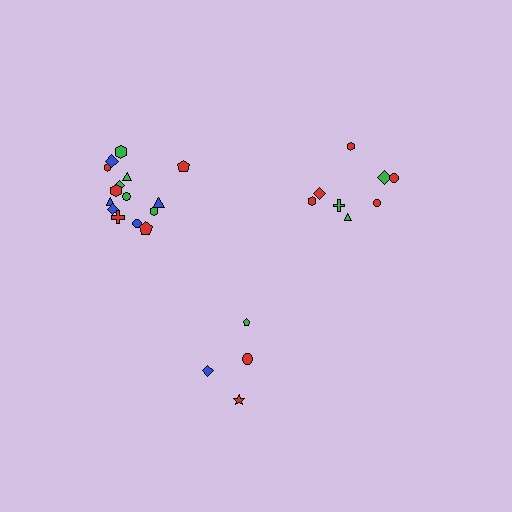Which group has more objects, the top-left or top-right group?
The top-left group.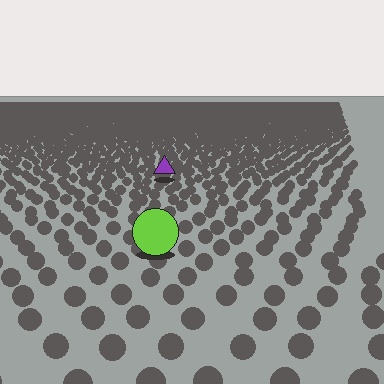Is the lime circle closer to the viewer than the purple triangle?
Yes. The lime circle is closer — you can tell from the texture gradient: the ground texture is coarser near it.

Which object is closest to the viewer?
The lime circle is closest. The texture marks near it are larger and more spread out.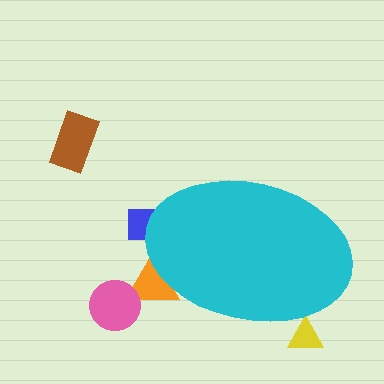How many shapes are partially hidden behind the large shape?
3 shapes are partially hidden.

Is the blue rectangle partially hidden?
Yes, the blue rectangle is partially hidden behind the cyan ellipse.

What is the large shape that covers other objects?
A cyan ellipse.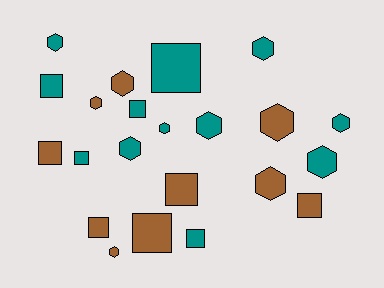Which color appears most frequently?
Teal, with 12 objects.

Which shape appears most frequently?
Hexagon, with 12 objects.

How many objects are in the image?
There are 22 objects.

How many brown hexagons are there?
There are 5 brown hexagons.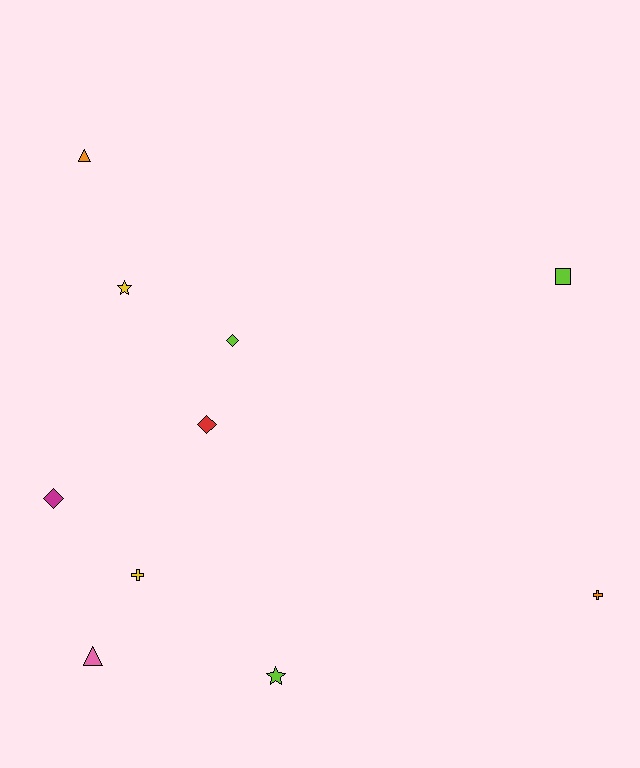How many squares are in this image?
There is 1 square.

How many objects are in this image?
There are 10 objects.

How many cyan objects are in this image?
There are no cyan objects.